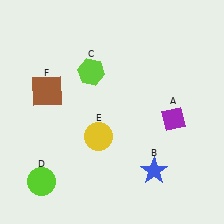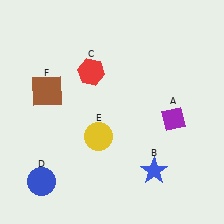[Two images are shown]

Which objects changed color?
C changed from lime to red. D changed from lime to blue.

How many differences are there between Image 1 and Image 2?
There are 2 differences between the two images.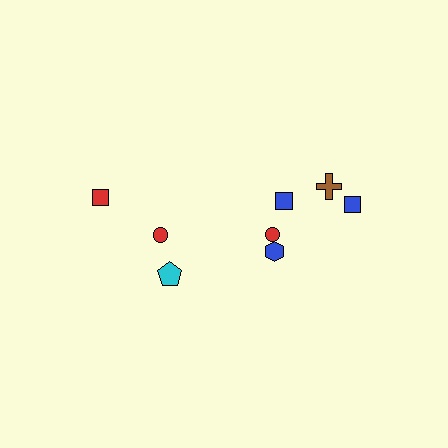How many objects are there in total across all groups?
There are 8 objects.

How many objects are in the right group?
There are 5 objects.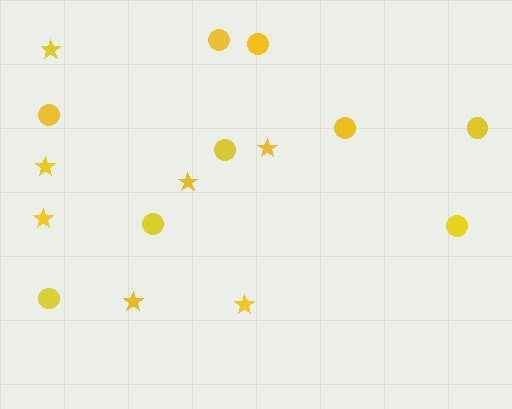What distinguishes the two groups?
There are 2 groups: one group of circles (9) and one group of stars (7).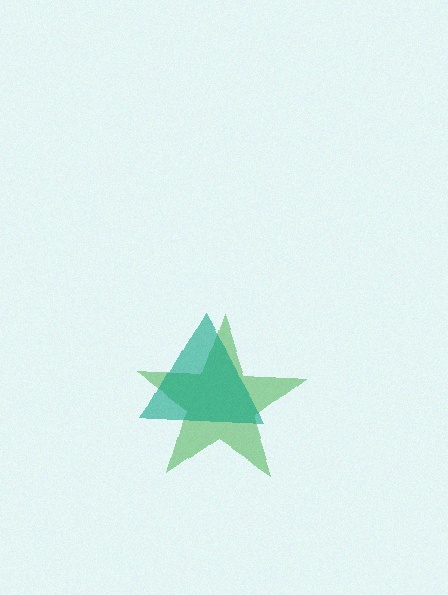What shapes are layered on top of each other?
The layered shapes are: a green star, a teal triangle.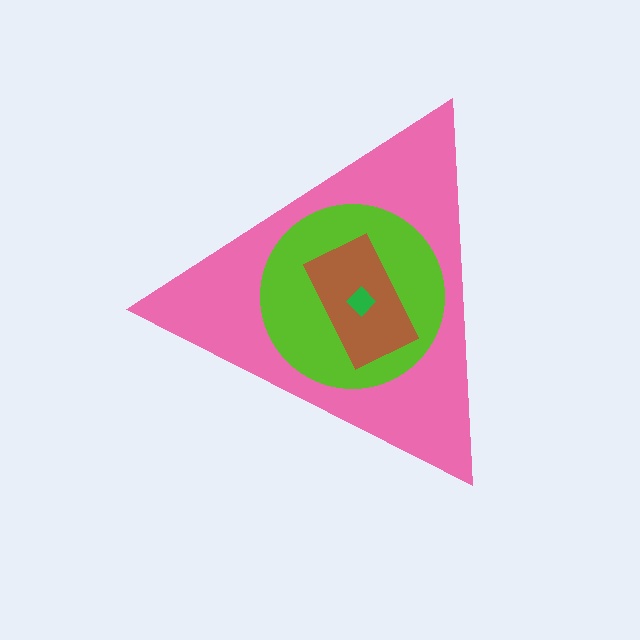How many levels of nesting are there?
4.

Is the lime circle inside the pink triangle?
Yes.